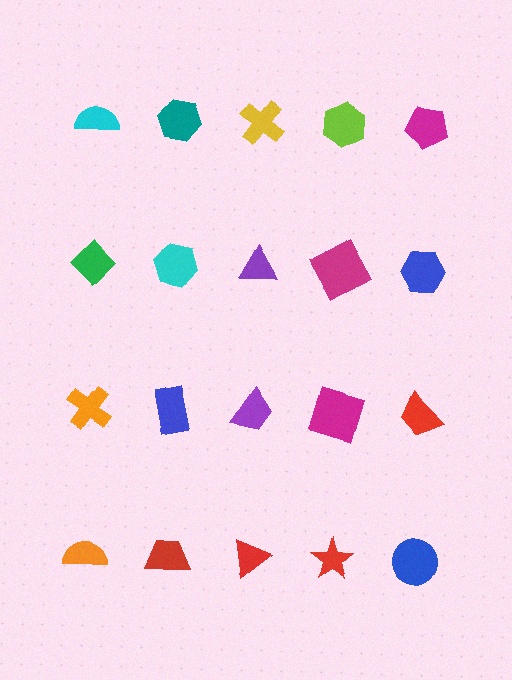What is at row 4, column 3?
A red triangle.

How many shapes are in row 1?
5 shapes.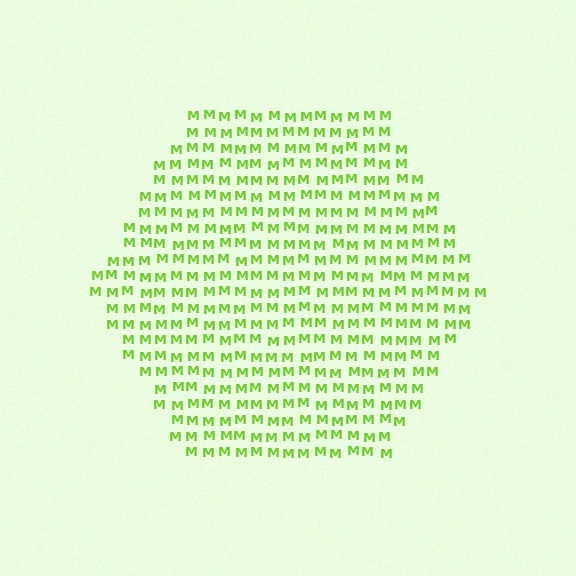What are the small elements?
The small elements are letter M's.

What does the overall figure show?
The overall figure shows a hexagon.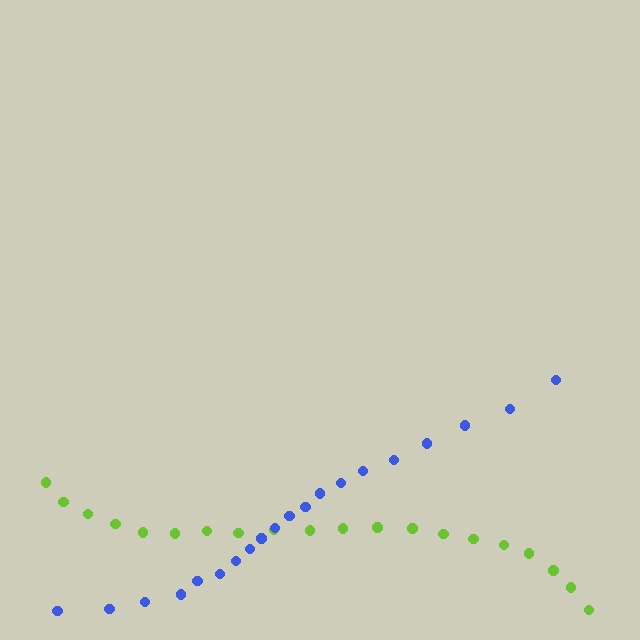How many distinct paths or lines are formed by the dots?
There are 2 distinct paths.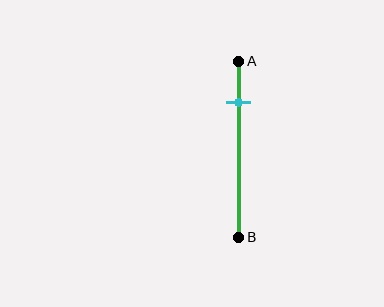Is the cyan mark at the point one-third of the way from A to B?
No, the mark is at about 25% from A, not at the 33% one-third point.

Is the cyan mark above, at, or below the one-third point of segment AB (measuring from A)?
The cyan mark is above the one-third point of segment AB.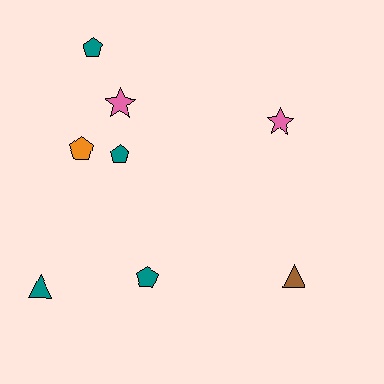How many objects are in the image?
There are 8 objects.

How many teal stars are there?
There are no teal stars.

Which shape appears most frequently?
Pentagon, with 4 objects.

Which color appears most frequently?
Teal, with 4 objects.